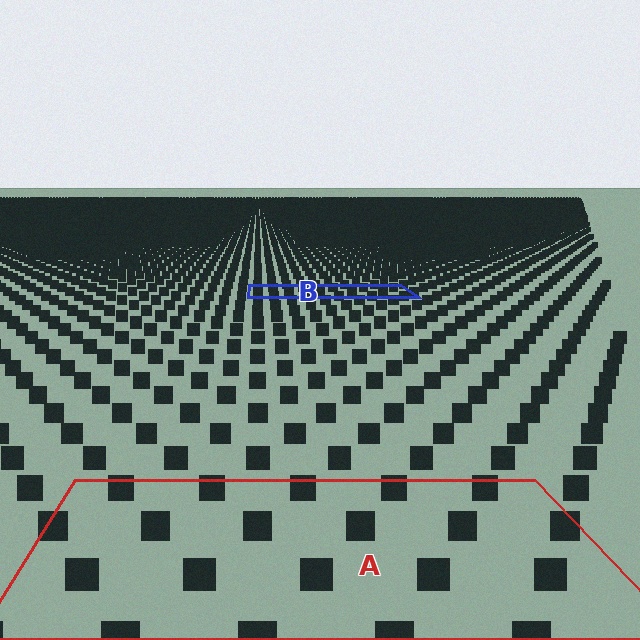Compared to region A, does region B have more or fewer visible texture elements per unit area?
Region B has more texture elements per unit area — they are packed more densely because it is farther away.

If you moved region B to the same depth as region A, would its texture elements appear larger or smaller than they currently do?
They would appear larger. At a closer depth, the same texture elements are projected at a bigger on-screen size.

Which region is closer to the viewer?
Region A is closer. The texture elements there are larger and more spread out.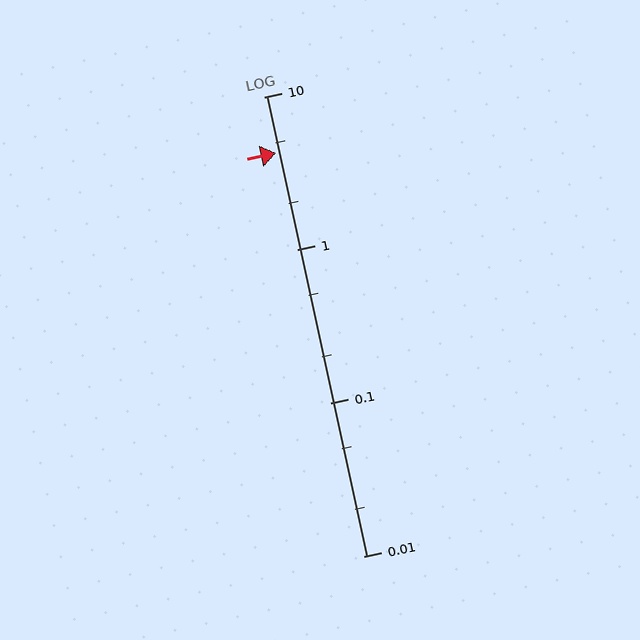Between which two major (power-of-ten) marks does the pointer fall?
The pointer is between 1 and 10.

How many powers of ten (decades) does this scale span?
The scale spans 3 decades, from 0.01 to 10.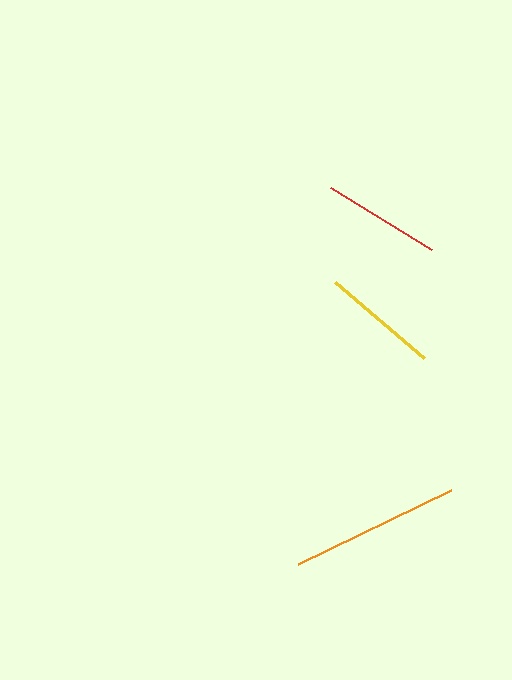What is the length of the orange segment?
The orange segment is approximately 170 pixels long.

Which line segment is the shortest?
The yellow line is the shortest at approximately 117 pixels.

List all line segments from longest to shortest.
From longest to shortest: orange, red, yellow.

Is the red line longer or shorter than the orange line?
The orange line is longer than the red line.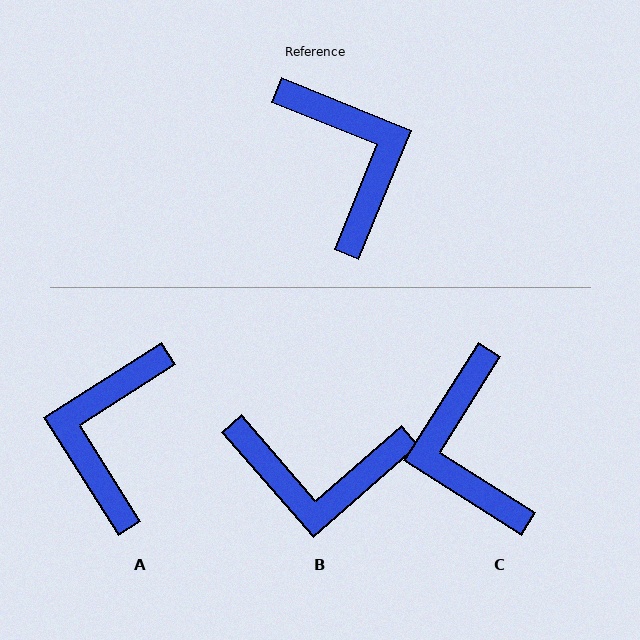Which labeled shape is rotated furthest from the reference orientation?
C, about 170 degrees away.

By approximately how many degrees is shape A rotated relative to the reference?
Approximately 144 degrees counter-clockwise.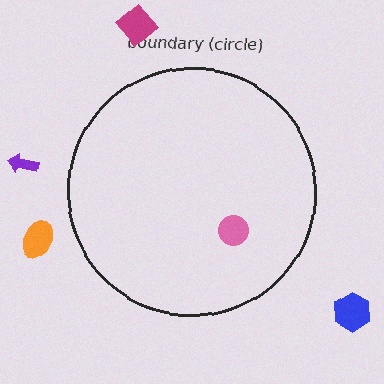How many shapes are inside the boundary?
1 inside, 4 outside.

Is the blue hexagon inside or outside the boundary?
Outside.